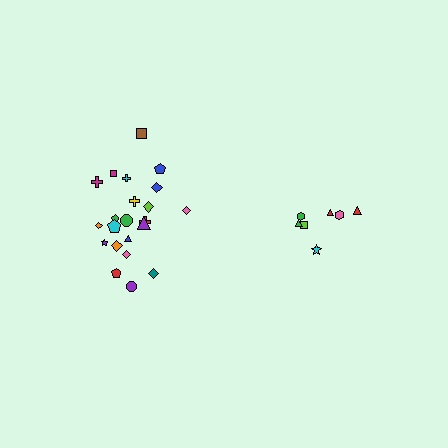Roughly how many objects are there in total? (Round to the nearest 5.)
Roughly 30 objects in total.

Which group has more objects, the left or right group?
The left group.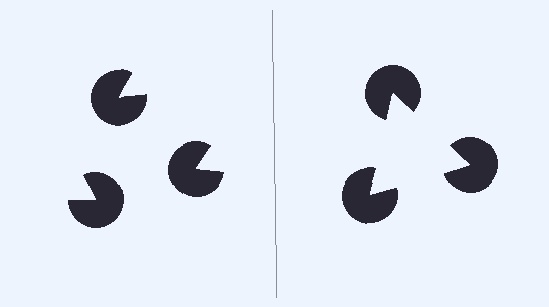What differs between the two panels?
The pac-man discs are positioned identically on both sides; only the wedge orientations differ. On the right they align to a triangle; on the left they are misaligned.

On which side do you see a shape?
An illusory triangle appears on the right side. On the left side the wedge cuts are rotated, so no coherent shape forms.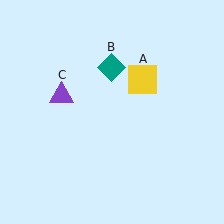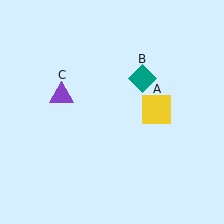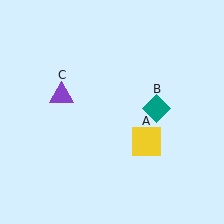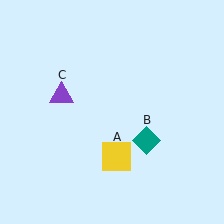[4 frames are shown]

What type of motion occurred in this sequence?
The yellow square (object A), teal diamond (object B) rotated clockwise around the center of the scene.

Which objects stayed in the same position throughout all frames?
Purple triangle (object C) remained stationary.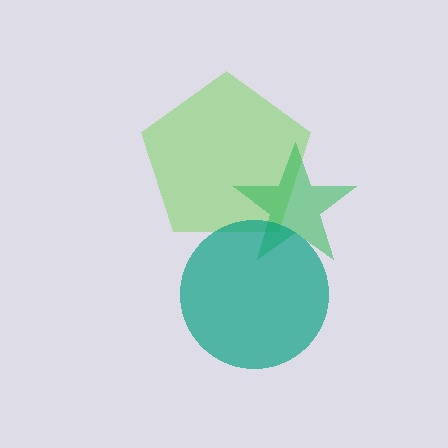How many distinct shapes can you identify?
There are 3 distinct shapes: a lime pentagon, a green star, a teal circle.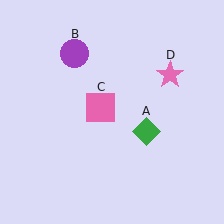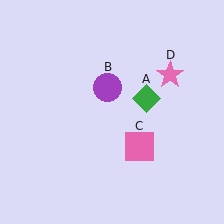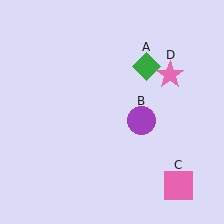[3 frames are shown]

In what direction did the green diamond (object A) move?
The green diamond (object A) moved up.